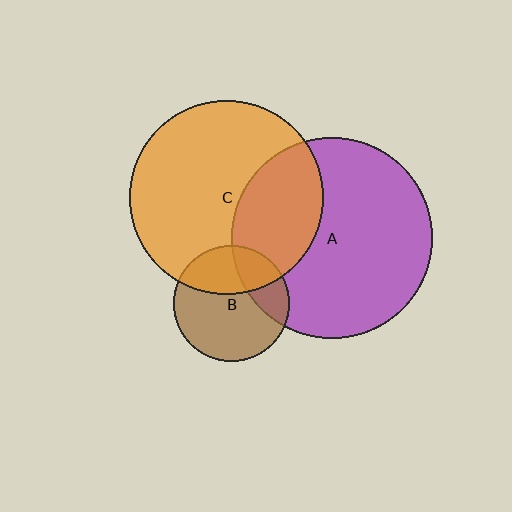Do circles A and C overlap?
Yes.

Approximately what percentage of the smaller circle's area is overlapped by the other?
Approximately 35%.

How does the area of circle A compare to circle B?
Approximately 3.0 times.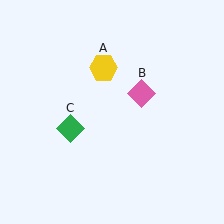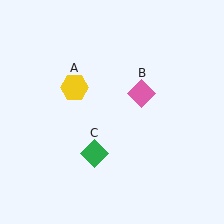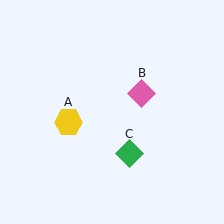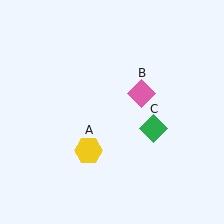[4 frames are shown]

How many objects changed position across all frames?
2 objects changed position: yellow hexagon (object A), green diamond (object C).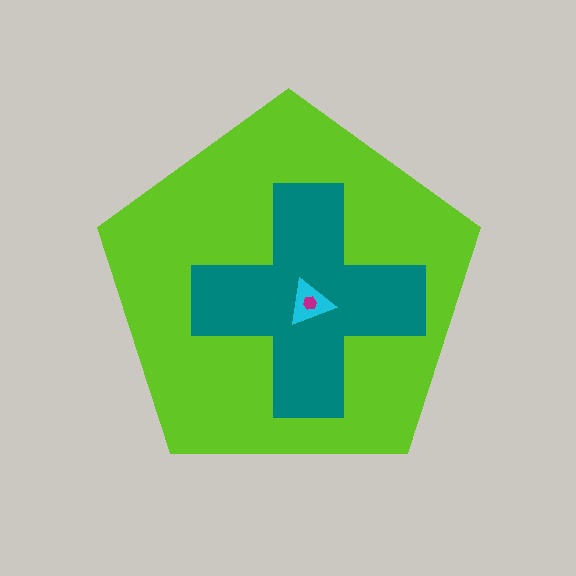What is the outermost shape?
The lime pentagon.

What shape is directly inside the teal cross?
The cyan triangle.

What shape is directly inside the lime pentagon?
The teal cross.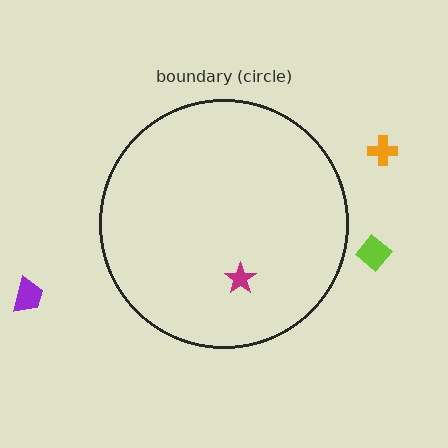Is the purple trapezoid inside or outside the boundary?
Outside.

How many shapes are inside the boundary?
1 inside, 3 outside.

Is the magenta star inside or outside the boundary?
Inside.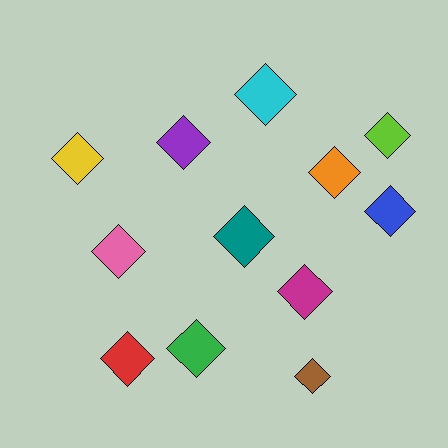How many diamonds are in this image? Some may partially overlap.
There are 12 diamonds.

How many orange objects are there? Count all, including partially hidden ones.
There is 1 orange object.